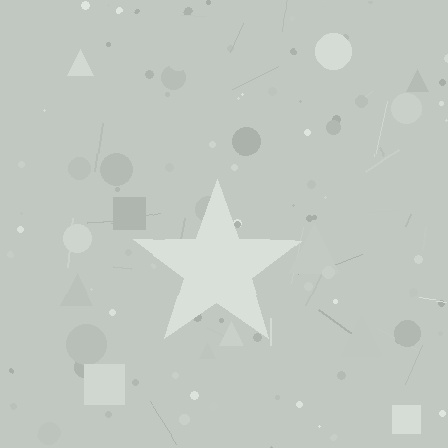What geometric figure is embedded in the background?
A star is embedded in the background.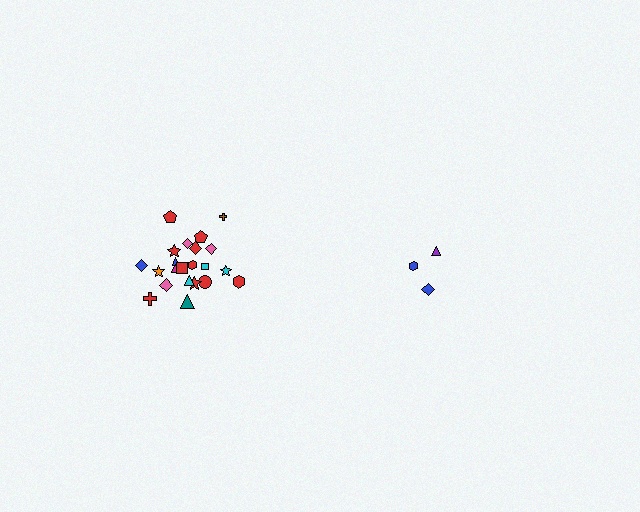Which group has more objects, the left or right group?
The left group.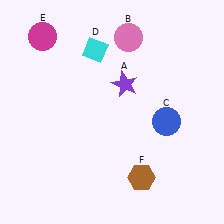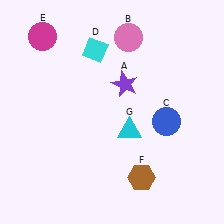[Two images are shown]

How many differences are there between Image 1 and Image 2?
There is 1 difference between the two images.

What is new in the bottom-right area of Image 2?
A cyan triangle (G) was added in the bottom-right area of Image 2.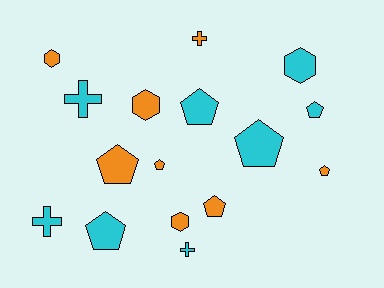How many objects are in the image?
There are 16 objects.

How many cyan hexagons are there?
There is 1 cyan hexagon.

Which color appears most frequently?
Cyan, with 8 objects.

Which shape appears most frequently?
Pentagon, with 8 objects.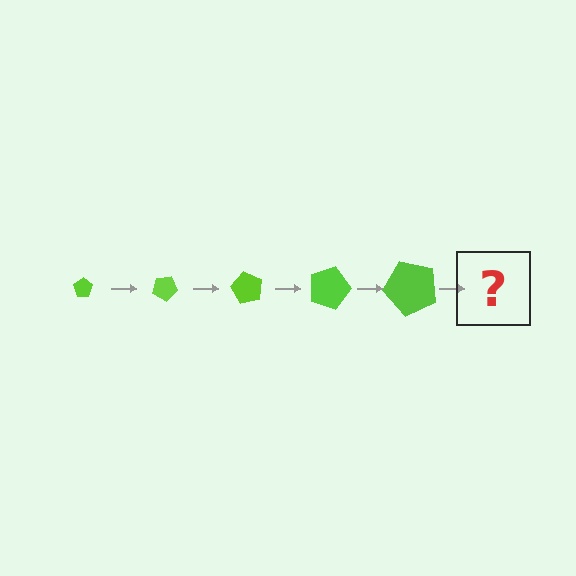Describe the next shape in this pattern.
It should be a pentagon, larger than the previous one and rotated 150 degrees from the start.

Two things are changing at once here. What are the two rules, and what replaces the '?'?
The two rules are that the pentagon grows larger each step and it rotates 30 degrees each step. The '?' should be a pentagon, larger than the previous one and rotated 150 degrees from the start.